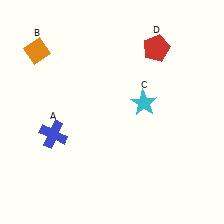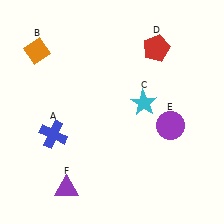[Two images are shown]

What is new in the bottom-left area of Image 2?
A purple triangle (F) was added in the bottom-left area of Image 2.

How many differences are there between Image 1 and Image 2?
There are 2 differences between the two images.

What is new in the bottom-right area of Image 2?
A purple circle (E) was added in the bottom-right area of Image 2.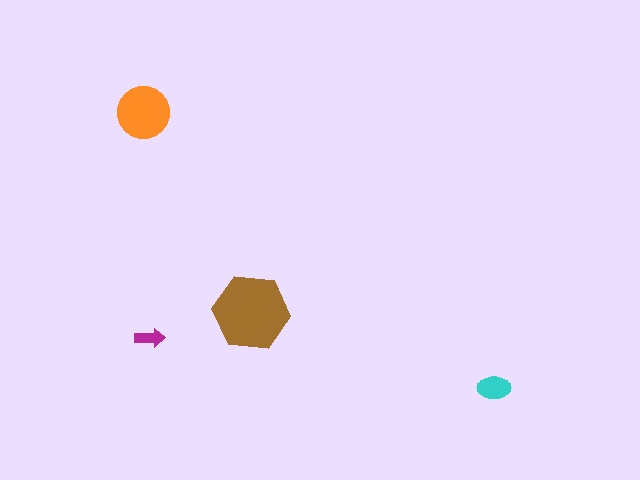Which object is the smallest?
The magenta arrow.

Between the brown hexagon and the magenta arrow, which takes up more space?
The brown hexagon.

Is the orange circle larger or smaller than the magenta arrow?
Larger.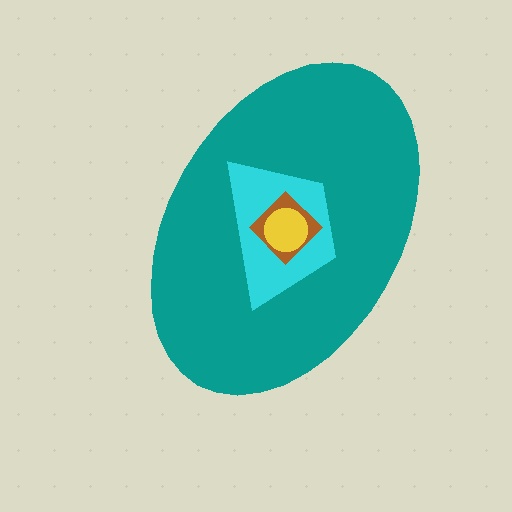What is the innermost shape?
The yellow circle.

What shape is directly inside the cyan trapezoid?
The brown diamond.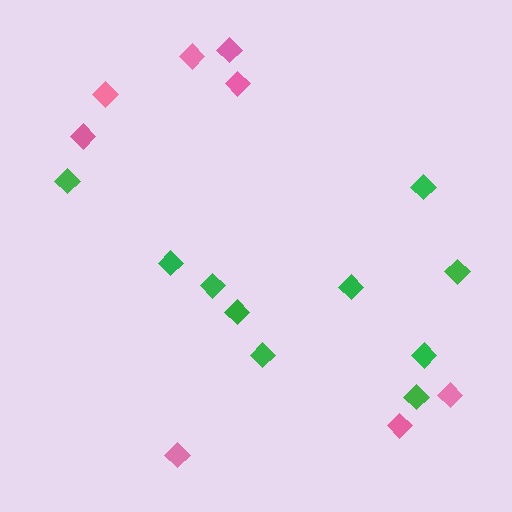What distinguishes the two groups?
There are 2 groups: one group of green diamonds (10) and one group of pink diamonds (8).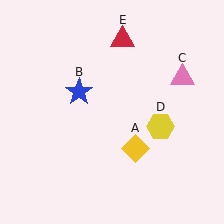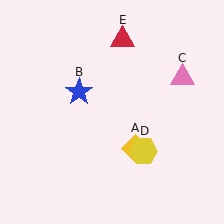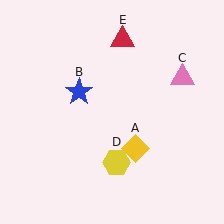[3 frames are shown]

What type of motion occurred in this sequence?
The yellow hexagon (object D) rotated clockwise around the center of the scene.